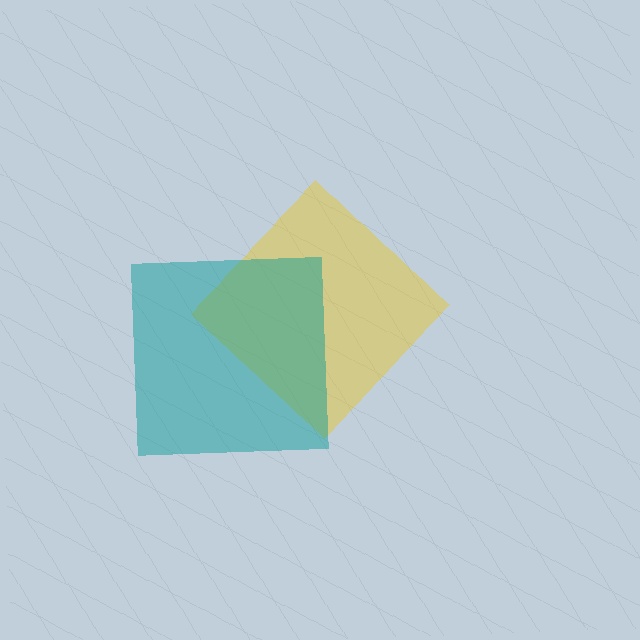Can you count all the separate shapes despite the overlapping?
Yes, there are 2 separate shapes.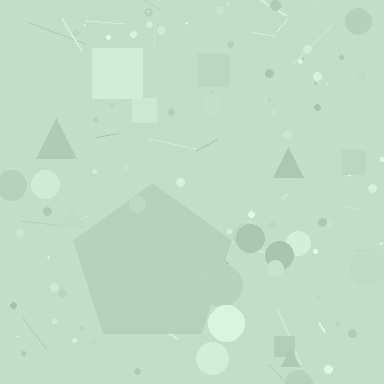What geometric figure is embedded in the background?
A pentagon is embedded in the background.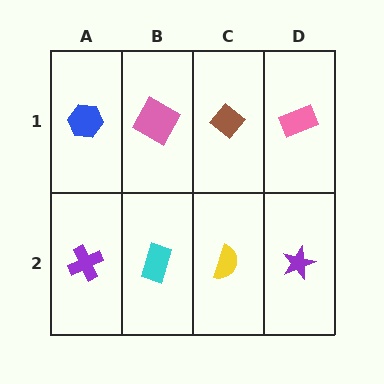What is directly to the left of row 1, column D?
A brown diamond.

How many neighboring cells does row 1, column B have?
3.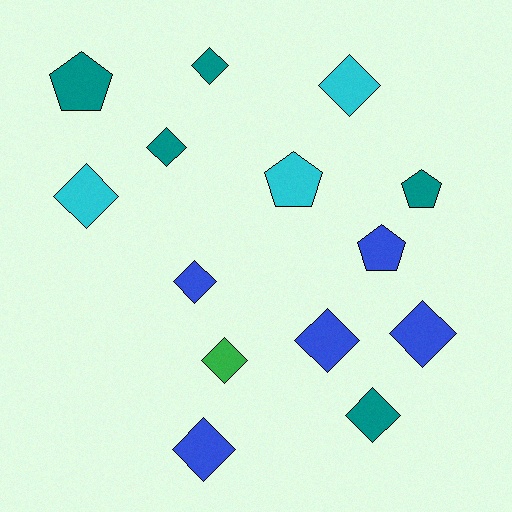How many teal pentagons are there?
There are 2 teal pentagons.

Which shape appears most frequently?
Diamond, with 10 objects.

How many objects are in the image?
There are 14 objects.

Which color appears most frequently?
Teal, with 5 objects.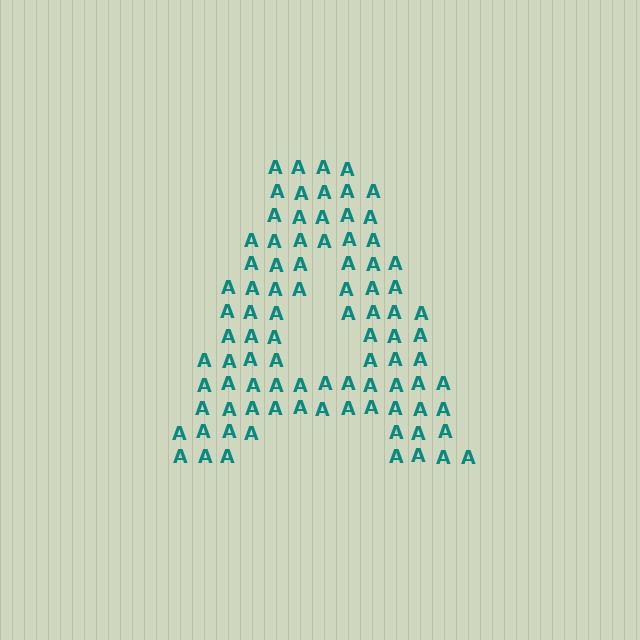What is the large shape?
The large shape is the letter A.